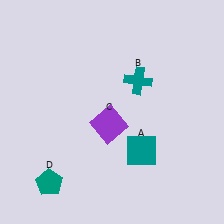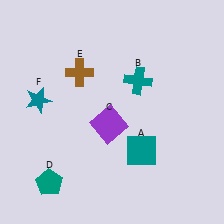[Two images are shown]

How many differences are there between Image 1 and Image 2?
There are 2 differences between the two images.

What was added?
A brown cross (E), a teal star (F) were added in Image 2.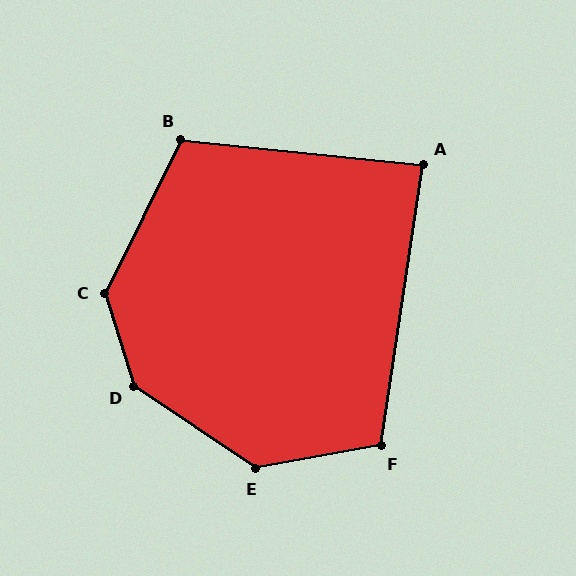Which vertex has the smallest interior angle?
A, at approximately 87 degrees.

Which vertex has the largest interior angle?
D, at approximately 141 degrees.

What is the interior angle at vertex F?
Approximately 109 degrees (obtuse).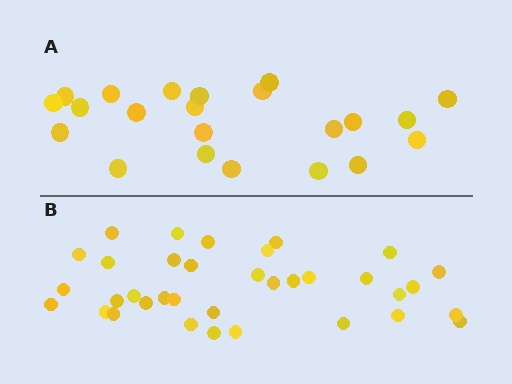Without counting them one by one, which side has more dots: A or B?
Region B (the bottom region) has more dots.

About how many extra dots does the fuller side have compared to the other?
Region B has approximately 15 more dots than region A.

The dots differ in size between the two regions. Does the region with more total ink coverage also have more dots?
No. Region A has more total ink coverage because its dots are larger, but region B actually contains more individual dots. Total area can be misleading — the number of items is what matters here.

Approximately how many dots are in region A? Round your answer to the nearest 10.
About 20 dots. (The exact count is 22, which rounds to 20.)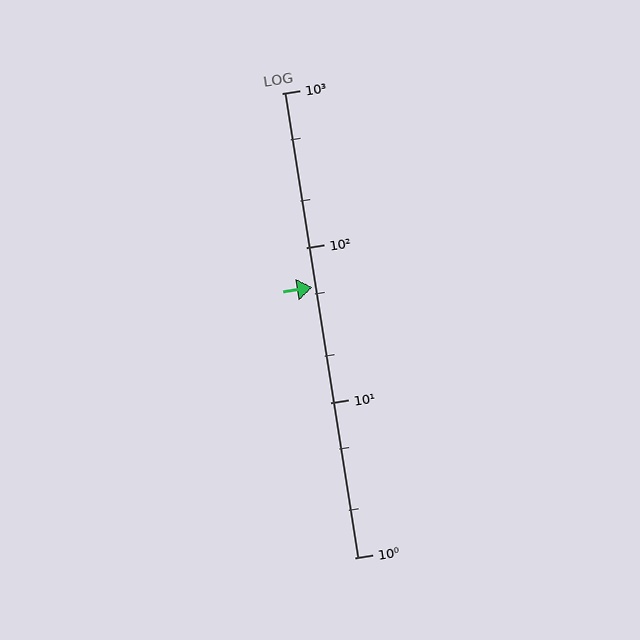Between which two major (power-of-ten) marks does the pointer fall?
The pointer is between 10 and 100.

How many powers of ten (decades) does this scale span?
The scale spans 3 decades, from 1 to 1000.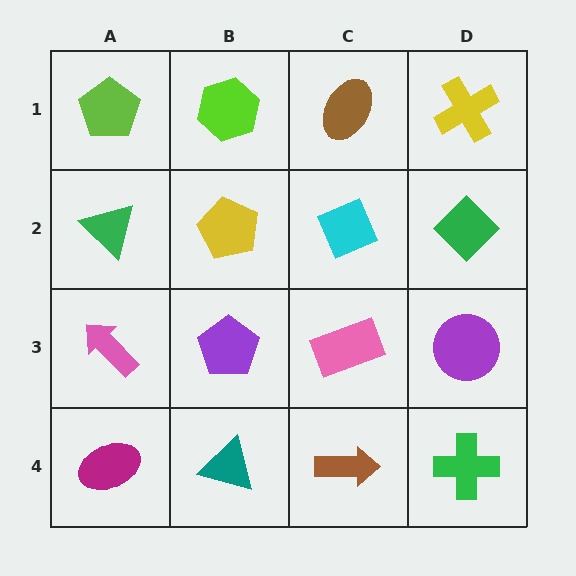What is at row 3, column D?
A purple circle.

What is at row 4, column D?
A green cross.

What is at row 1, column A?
A lime pentagon.